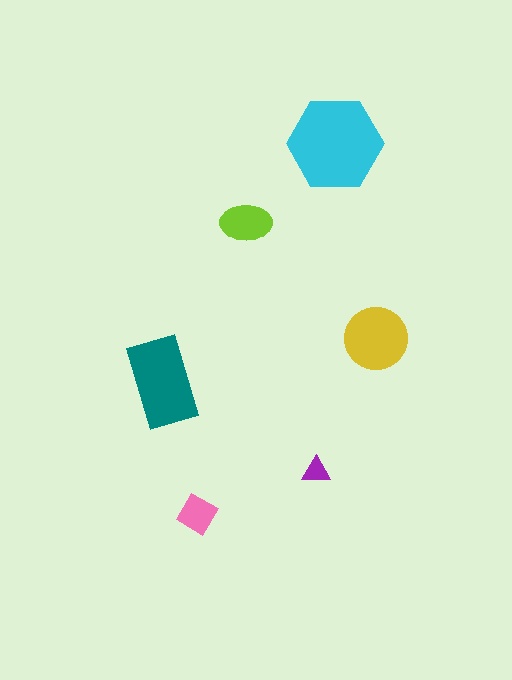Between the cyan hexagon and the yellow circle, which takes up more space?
The cyan hexagon.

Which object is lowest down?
The pink diamond is bottommost.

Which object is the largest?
The cyan hexagon.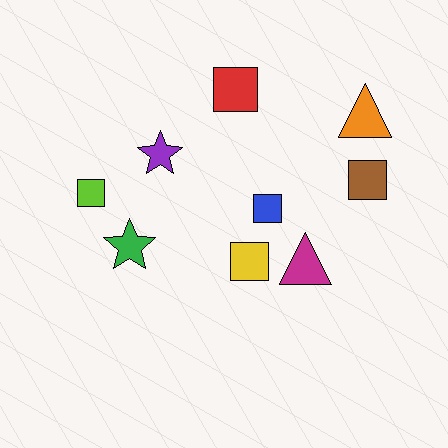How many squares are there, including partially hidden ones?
There are 5 squares.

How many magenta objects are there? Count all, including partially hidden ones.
There is 1 magenta object.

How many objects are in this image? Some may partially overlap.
There are 9 objects.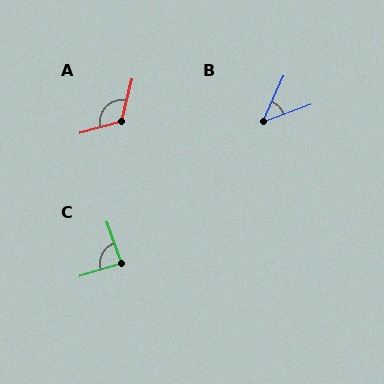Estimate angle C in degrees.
Approximately 87 degrees.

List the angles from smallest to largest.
B (46°), C (87°), A (119°).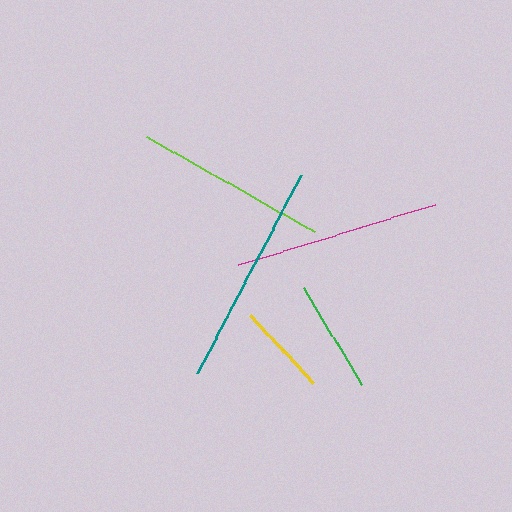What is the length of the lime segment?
The lime segment is approximately 192 pixels long.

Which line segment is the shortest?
The yellow line is the shortest at approximately 93 pixels.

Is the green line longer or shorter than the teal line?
The teal line is longer than the green line.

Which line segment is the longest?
The teal line is the longest at approximately 224 pixels.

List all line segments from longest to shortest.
From longest to shortest: teal, magenta, lime, green, yellow.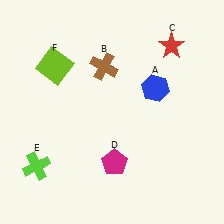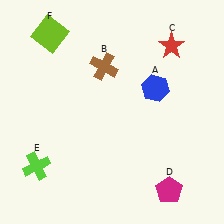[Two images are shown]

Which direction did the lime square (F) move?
The lime square (F) moved up.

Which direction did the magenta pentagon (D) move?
The magenta pentagon (D) moved right.